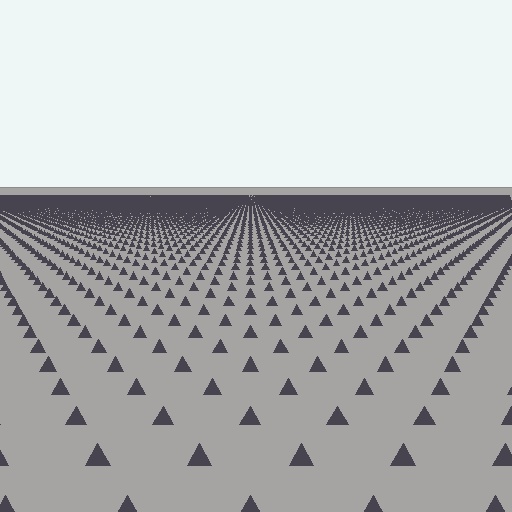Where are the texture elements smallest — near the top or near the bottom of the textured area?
Near the top.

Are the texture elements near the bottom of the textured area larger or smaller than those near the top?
Larger. Near the bottom, elements are closer to the viewer and appear at a bigger on-screen size.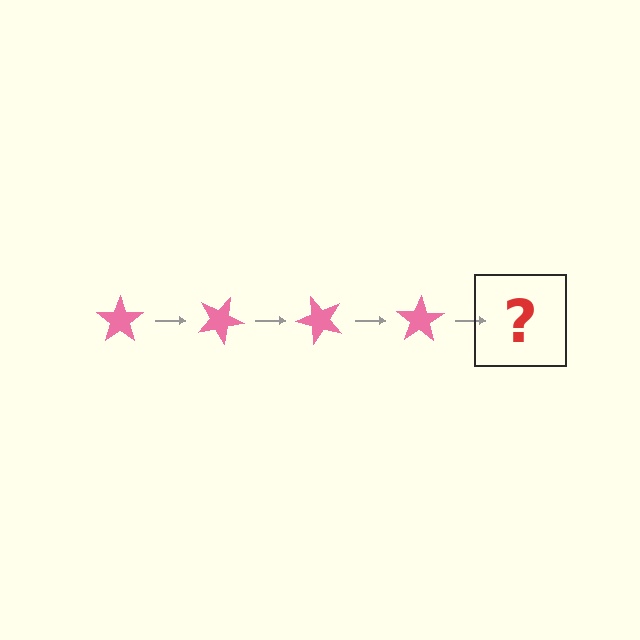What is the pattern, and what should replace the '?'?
The pattern is that the star rotates 25 degrees each step. The '?' should be a pink star rotated 100 degrees.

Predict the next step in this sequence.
The next step is a pink star rotated 100 degrees.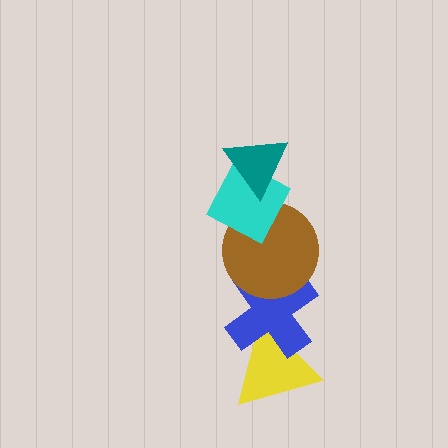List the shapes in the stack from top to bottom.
From top to bottom: the teal triangle, the cyan diamond, the brown circle, the blue cross, the yellow triangle.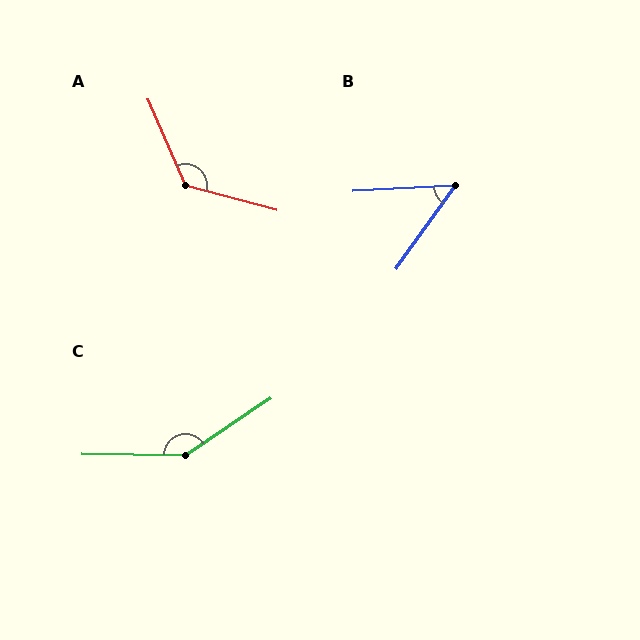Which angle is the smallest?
B, at approximately 51 degrees.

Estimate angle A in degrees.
Approximately 128 degrees.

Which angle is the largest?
C, at approximately 146 degrees.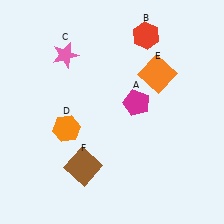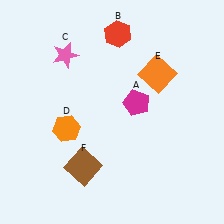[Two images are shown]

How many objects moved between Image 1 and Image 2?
1 object moved between the two images.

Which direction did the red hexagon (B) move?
The red hexagon (B) moved left.